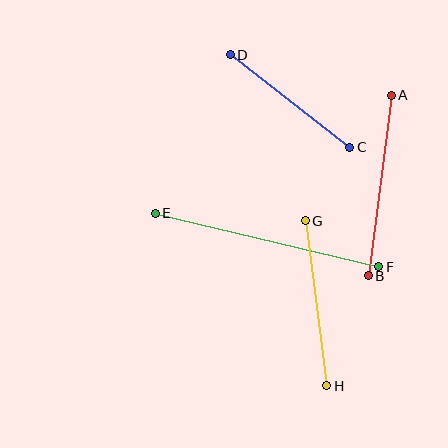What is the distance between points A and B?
The distance is approximately 182 pixels.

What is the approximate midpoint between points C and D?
The midpoint is at approximately (290, 101) pixels.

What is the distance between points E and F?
The distance is approximately 230 pixels.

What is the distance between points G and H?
The distance is approximately 166 pixels.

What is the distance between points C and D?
The distance is approximately 151 pixels.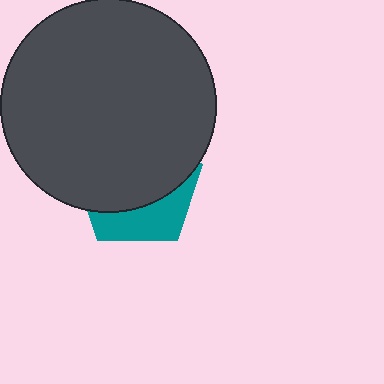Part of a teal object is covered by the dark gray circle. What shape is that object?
It is a pentagon.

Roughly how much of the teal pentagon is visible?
A small part of it is visible (roughly 33%).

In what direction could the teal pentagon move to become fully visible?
The teal pentagon could move down. That would shift it out from behind the dark gray circle entirely.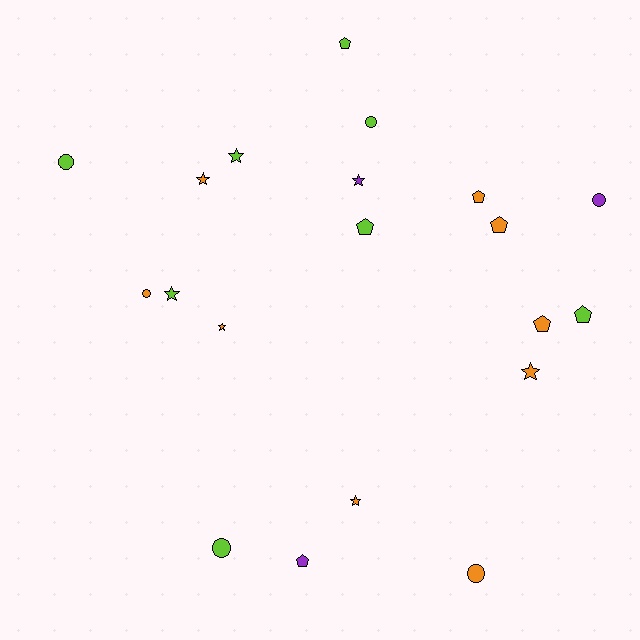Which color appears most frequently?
Orange, with 9 objects.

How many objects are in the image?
There are 20 objects.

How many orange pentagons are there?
There are 3 orange pentagons.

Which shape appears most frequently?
Star, with 7 objects.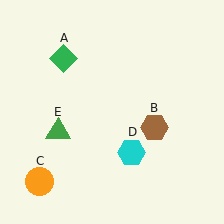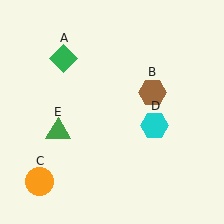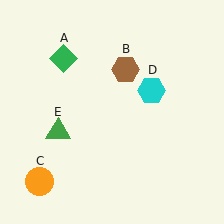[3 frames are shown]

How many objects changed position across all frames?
2 objects changed position: brown hexagon (object B), cyan hexagon (object D).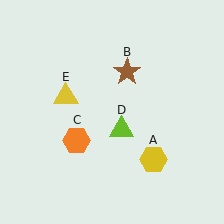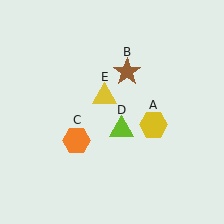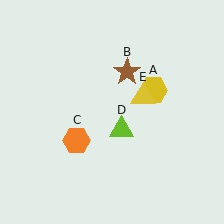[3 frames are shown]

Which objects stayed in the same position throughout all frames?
Brown star (object B) and orange hexagon (object C) and lime triangle (object D) remained stationary.